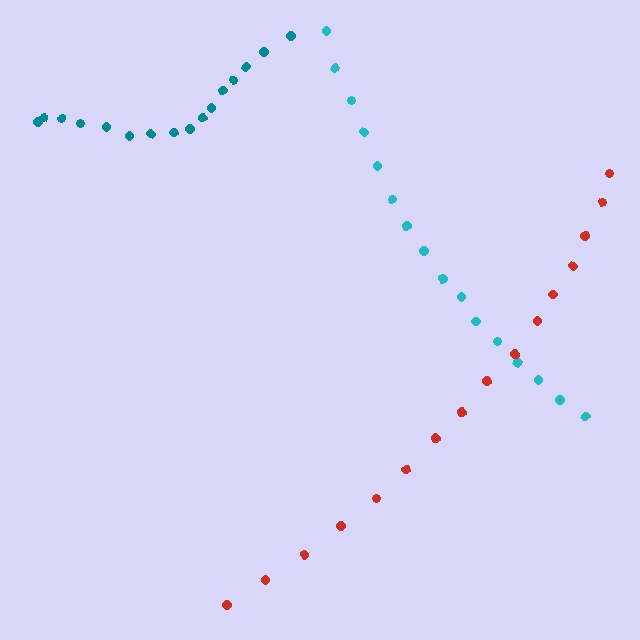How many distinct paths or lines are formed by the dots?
There are 3 distinct paths.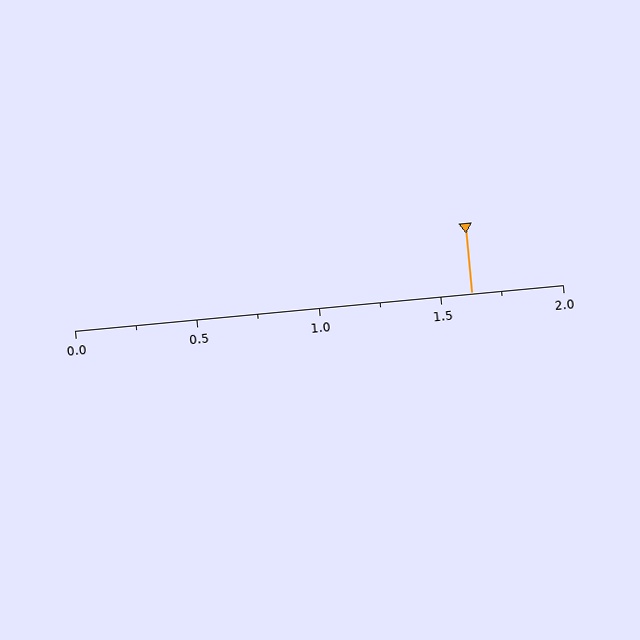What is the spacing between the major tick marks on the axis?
The major ticks are spaced 0.5 apart.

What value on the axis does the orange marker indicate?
The marker indicates approximately 1.62.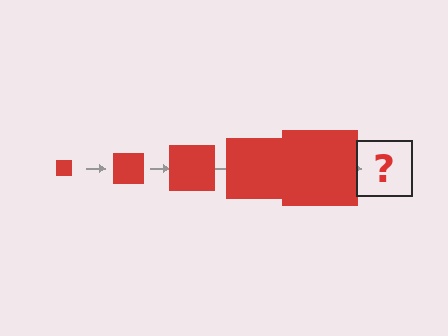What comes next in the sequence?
The next element should be a red square, larger than the previous one.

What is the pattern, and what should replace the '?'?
The pattern is that the square gets progressively larger each step. The '?' should be a red square, larger than the previous one.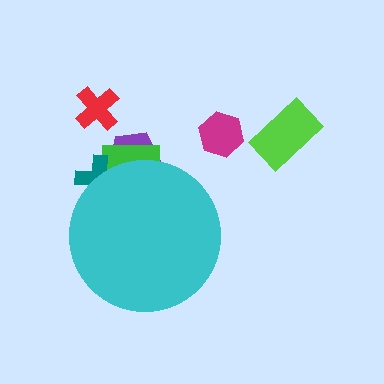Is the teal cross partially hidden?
Yes, the teal cross is partially hidden behind the cyan circle.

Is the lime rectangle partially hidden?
No, the lime rectangle is fully visible.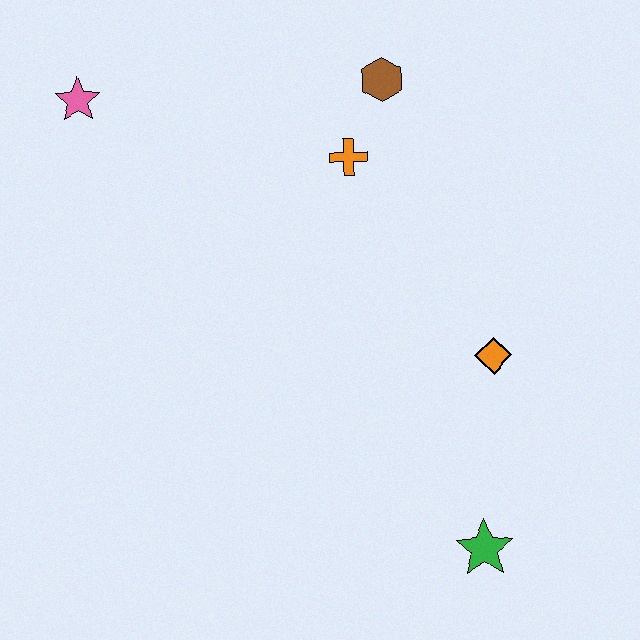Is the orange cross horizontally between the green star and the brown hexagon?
No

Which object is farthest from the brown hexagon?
The green star is farthest from the brown hexagon.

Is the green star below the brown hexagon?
Yes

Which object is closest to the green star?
The orange diamond is closest to the green star.